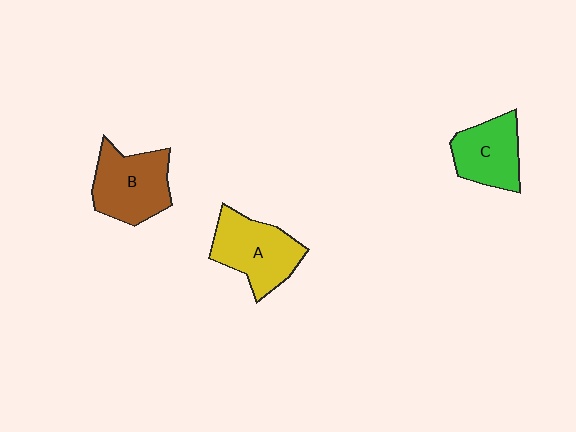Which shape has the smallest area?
Shape C (green).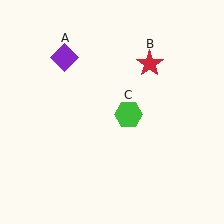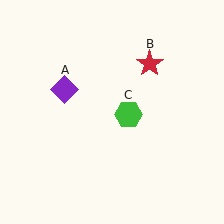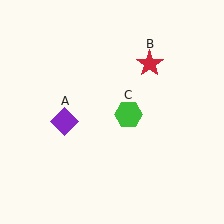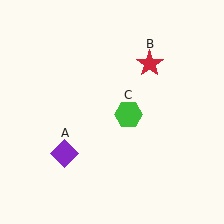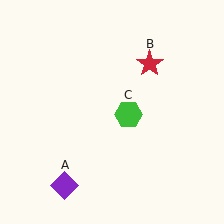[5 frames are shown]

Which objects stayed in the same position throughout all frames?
Red star (object B) and green hexagon (object C) remained stationary.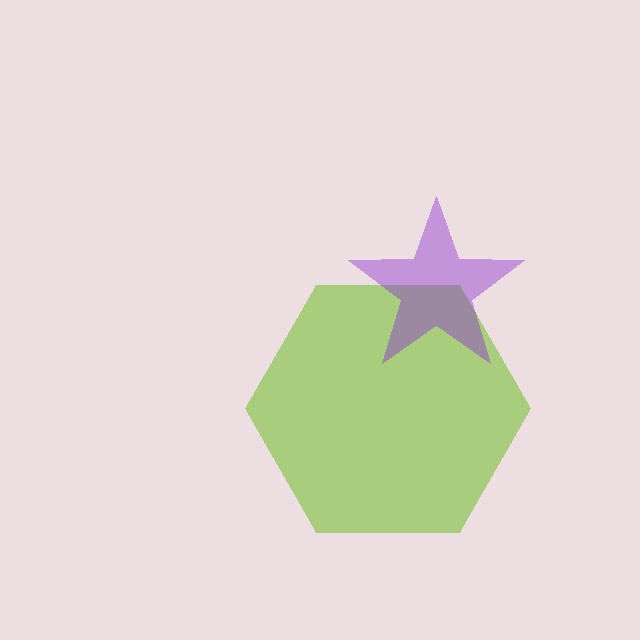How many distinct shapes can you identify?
There are 2 distinct shapes: a lime hexagon, a purple star.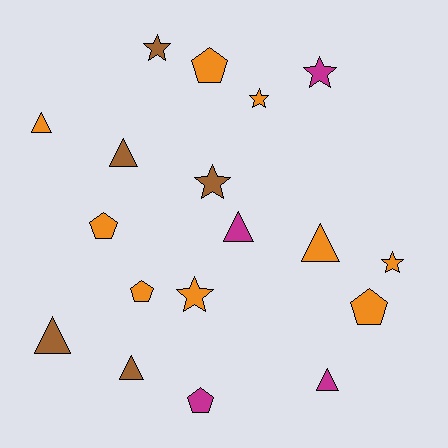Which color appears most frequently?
Orange, with 9 objects.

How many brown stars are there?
There are 2 brown stars.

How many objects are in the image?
There are 18 objects.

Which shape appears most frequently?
Triangle, with 7 objects.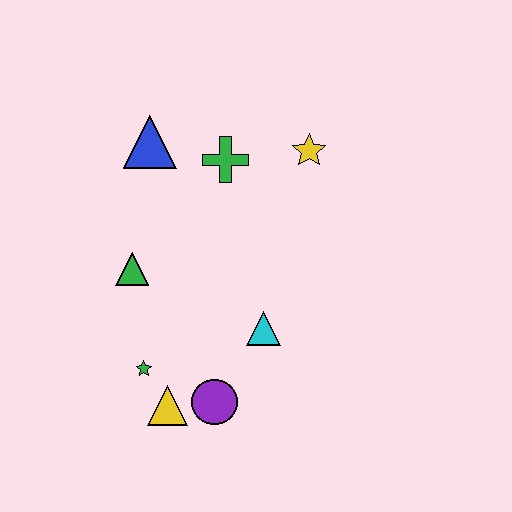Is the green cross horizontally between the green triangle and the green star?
No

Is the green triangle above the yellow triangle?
Yes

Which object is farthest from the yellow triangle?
The yellow star is farthest from the yellow triangle.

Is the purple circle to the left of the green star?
No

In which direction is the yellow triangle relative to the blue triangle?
The yellow triangle is below the blue triangle.